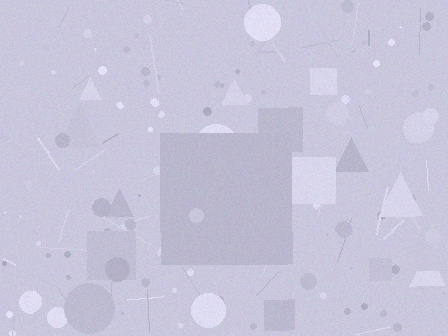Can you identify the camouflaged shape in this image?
The camouflaged shape is a square.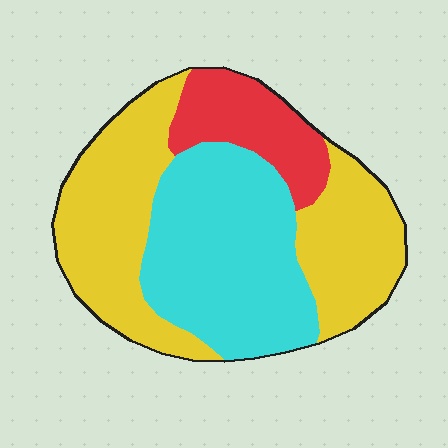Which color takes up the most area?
Yellow, at roughly 45%.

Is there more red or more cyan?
Cyan.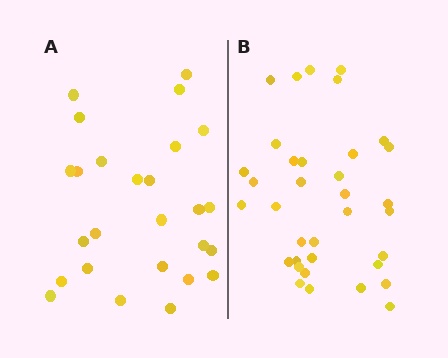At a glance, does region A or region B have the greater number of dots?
Region B (the right region) has more dots.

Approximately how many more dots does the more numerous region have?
Region B has roughly 8 or so more dots than region A.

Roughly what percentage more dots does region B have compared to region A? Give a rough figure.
About 35% more.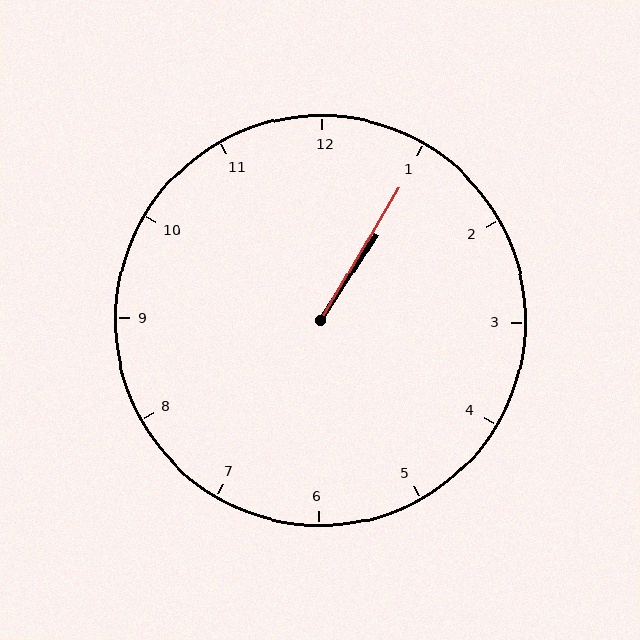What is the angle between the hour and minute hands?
Approximately 2 degrees.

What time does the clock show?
1:05.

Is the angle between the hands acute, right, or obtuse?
It is acute.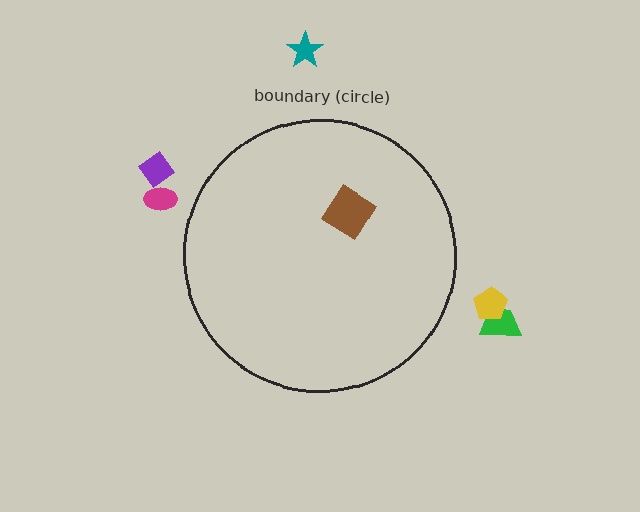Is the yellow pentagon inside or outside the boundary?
Outside.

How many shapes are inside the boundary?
1 inside, 5 outside.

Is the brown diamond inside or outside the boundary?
Inside.